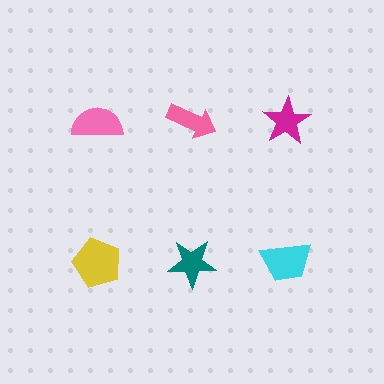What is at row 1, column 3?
A magenta star.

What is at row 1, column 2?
A pink arrow.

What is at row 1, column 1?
A pink semicircle.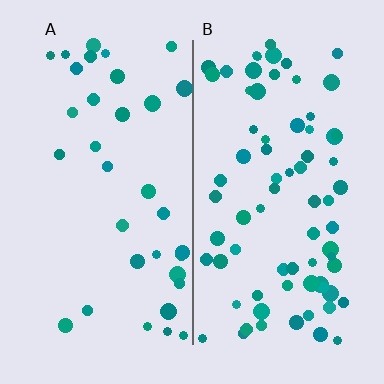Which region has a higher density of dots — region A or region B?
B (the right).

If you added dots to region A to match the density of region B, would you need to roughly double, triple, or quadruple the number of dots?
Approximately double.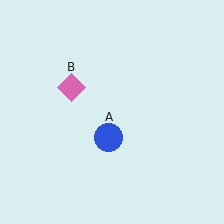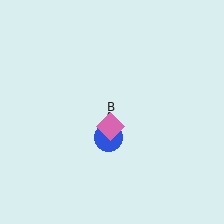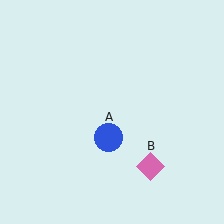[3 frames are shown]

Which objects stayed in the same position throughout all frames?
Blue circle (object A) remained stationary.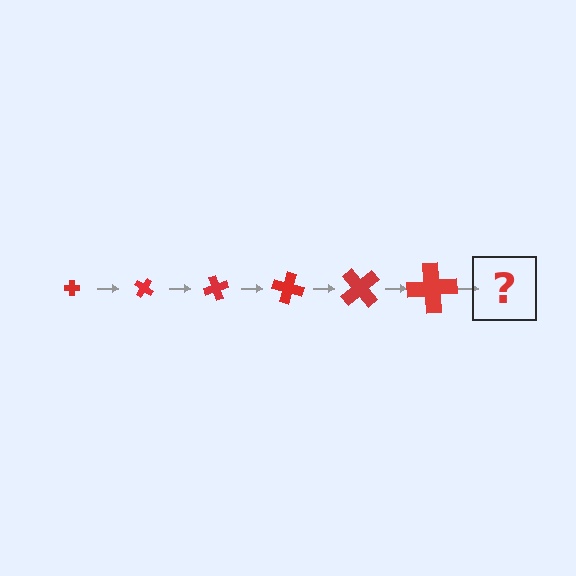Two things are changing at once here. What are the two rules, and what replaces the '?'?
The two rules are that the cross grows larger each step and it rotates 35 degrees each step. The '?' should be a cross, larger than the previous one and rotated 210 degrees from the start.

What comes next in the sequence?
The next element should be a cross, larger than the previous one and rotated 210 degrees from the start.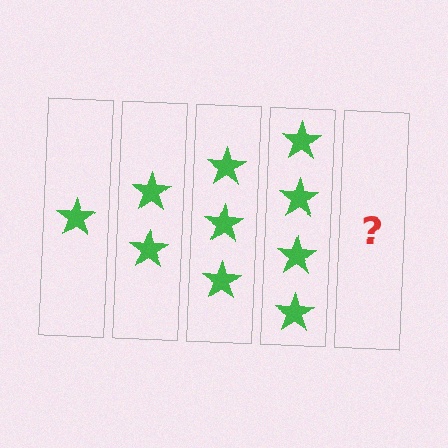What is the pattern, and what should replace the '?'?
The pattern is that each step adds one more star. The '?' should be 5 stars.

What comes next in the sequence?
The next element should be 5 stars.